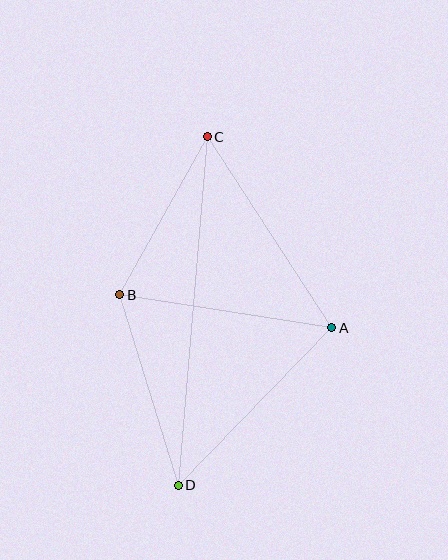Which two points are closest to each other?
Points B and C are closest to each other.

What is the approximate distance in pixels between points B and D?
The distance between B and D is approximately 199 pixels.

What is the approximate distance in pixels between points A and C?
The distance between A and C is approximately 228 pixels.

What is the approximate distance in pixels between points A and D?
The distance between A and D is approximately 220 pixels.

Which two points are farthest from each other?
Points C and D are farthest from each other.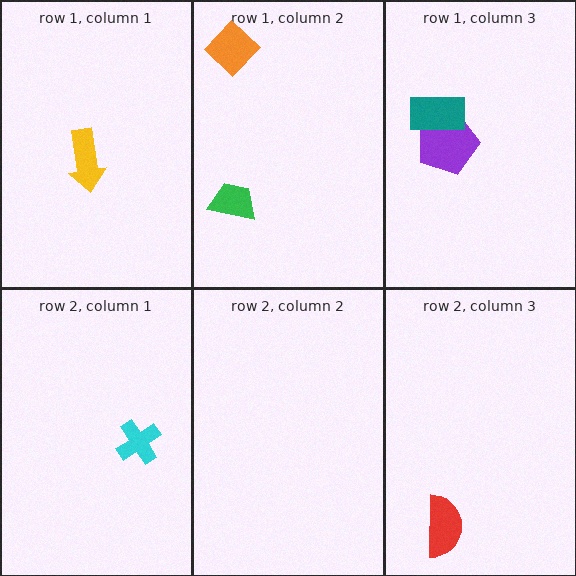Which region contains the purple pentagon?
The row 1, column 3 region.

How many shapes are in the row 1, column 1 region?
1.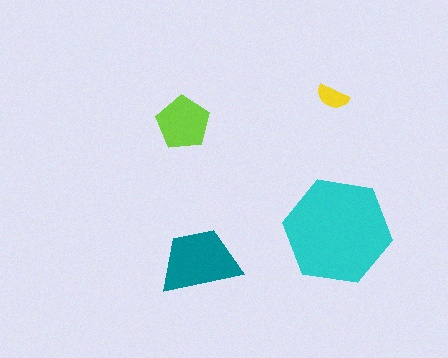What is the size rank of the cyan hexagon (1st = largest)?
1st.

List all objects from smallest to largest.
The yellow semicircle, the lime pentagon, the teal trapezoid, the cyan hexagon.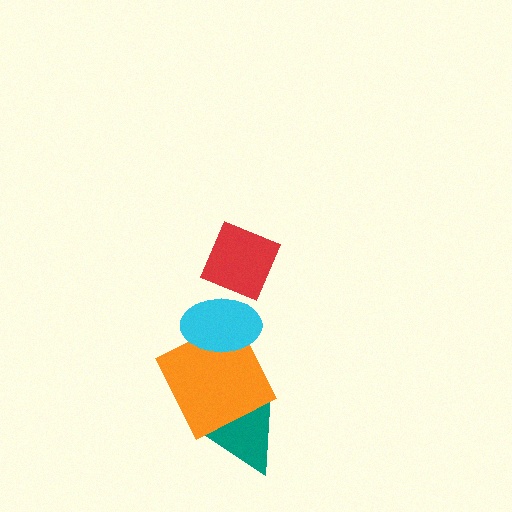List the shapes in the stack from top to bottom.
From top to bottom: the red diamond, the cyan ellipse, the orange square, the teal triangle.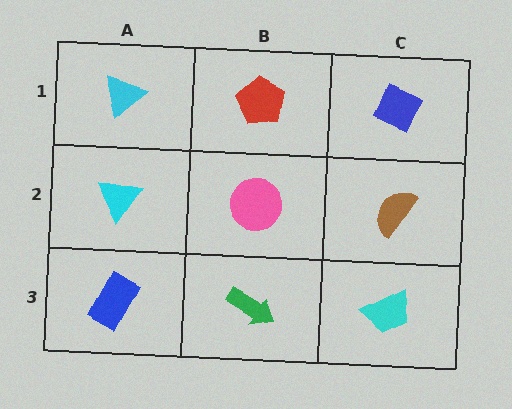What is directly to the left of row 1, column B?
A cyan triangle.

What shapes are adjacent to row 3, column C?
A brown semicircle (row 2, column C), a green arrow (row 3, column B).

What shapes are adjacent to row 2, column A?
A cyan triangle (row 1, column A), a blue rectangle (row 3, column A), a pink circle (row 2, column B).